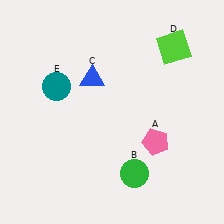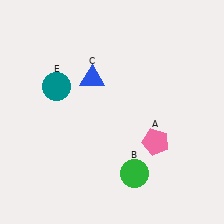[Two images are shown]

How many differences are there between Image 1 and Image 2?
There is 1 difference between the two images.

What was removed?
The lime square (D) was removed in Image 2.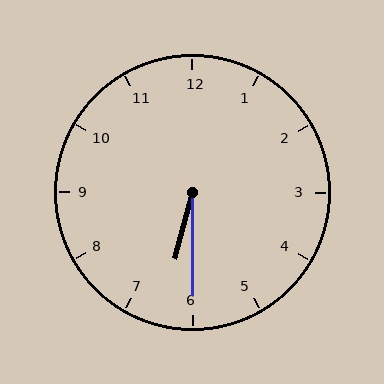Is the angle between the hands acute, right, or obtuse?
It is acute.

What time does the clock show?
6:30.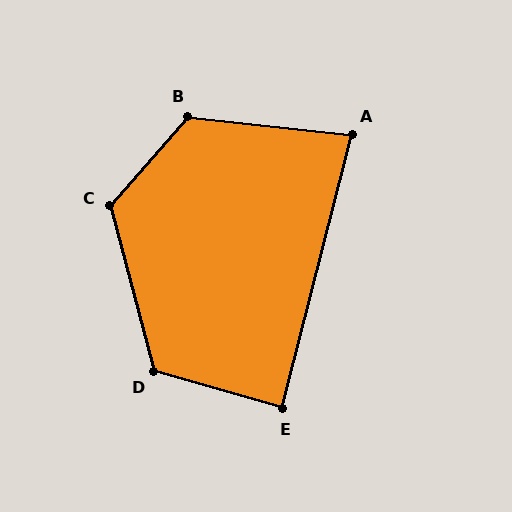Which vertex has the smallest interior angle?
A, at approximately 82 degrees.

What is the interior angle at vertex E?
Approximately 88 degrees (approximately right).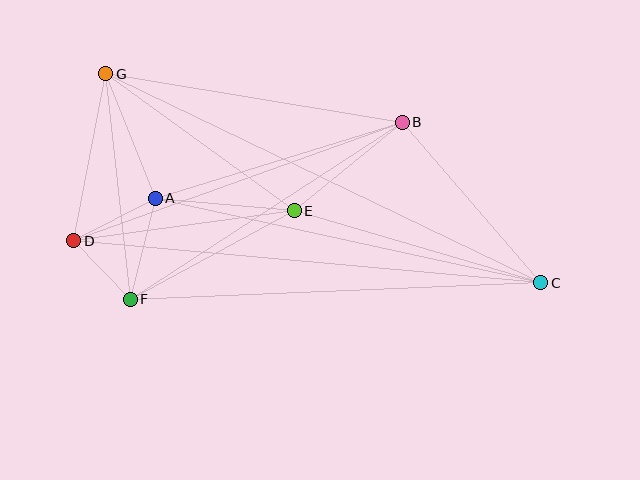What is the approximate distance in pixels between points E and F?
The distance between E and F is approximately 186 pixels.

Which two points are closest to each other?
Points D and F are closest to each other.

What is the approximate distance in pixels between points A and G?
The distance between A and G is approximately 134 pixels.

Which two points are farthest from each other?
Points C and G are farthest from each other.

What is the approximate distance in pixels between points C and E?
The distance between C and E is approximately 257 pixels.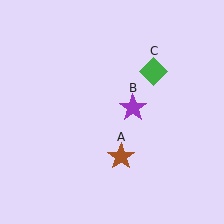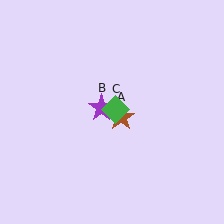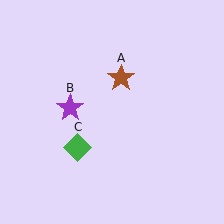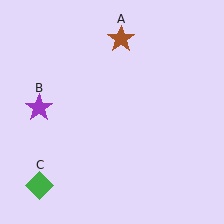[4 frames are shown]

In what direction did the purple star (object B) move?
The purple star (object B) moved left.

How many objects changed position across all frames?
3 objects changed position: brown star (object A), purple star (object B), green diamond (object C).